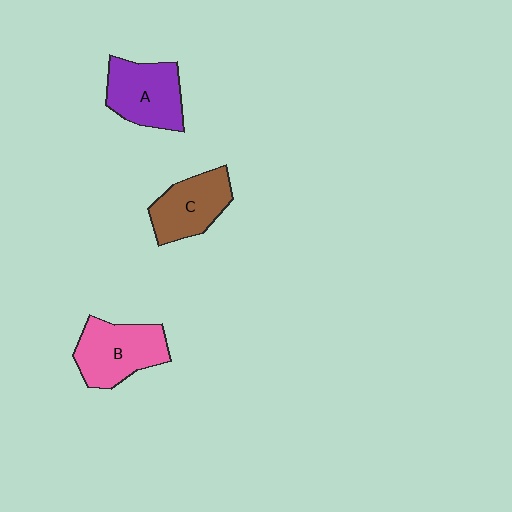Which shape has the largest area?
Shape B (pink).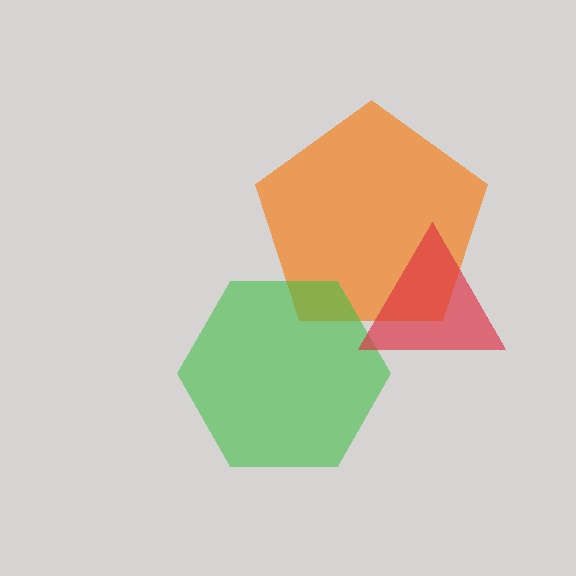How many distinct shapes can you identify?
There are 3 distinct shapes: an orange pentagon, a green hexagon, a red triangle.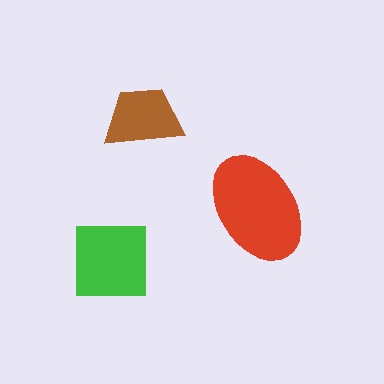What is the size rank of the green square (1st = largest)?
2nd.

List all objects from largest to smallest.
The red ellipse, the green square, the brown trapezoid.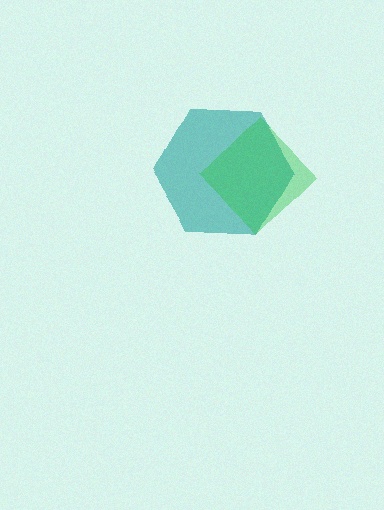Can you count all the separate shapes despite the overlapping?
Yes, there are 2 separate shapes.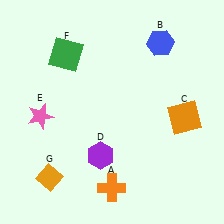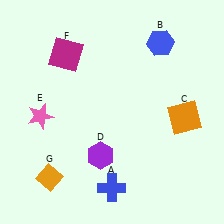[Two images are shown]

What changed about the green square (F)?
In Image 1, F is green. In Image 2, it changed to magenta.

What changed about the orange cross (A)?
In Image 1, A is orange. In Image 2, it changed to blue.